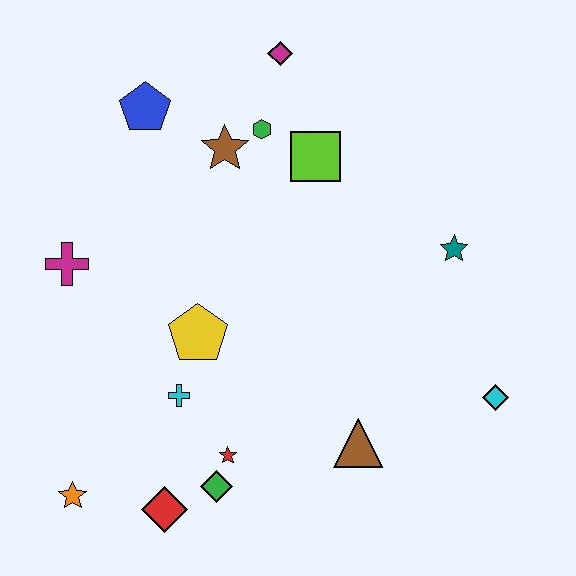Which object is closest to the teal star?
The cyan diamond is closest to the teal star.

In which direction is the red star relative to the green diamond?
The red star is above the green diamond.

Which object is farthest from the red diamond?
The magenta diamond is farthest from the red diamond.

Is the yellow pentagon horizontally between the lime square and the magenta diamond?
No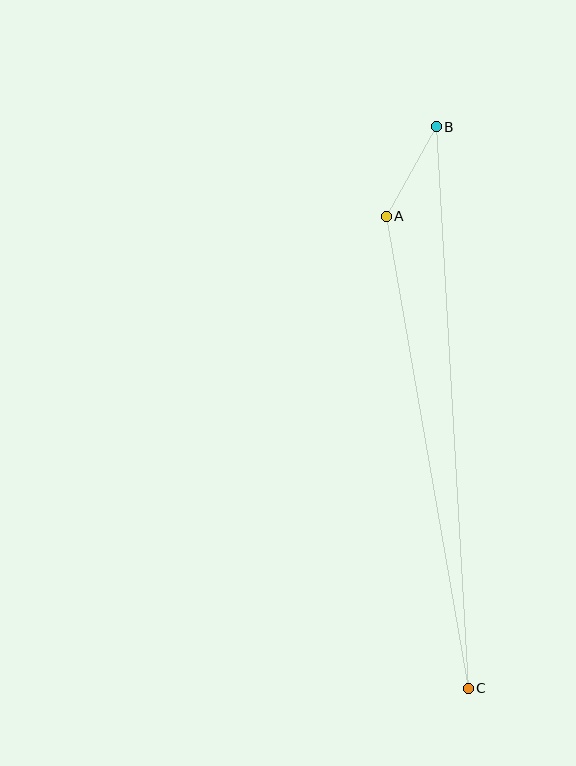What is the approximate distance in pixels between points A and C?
The distance between A and C is approximately 479 pixels.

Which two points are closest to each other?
Points A and B are closest to each other.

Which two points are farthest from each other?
Points B and C are farthest from each other.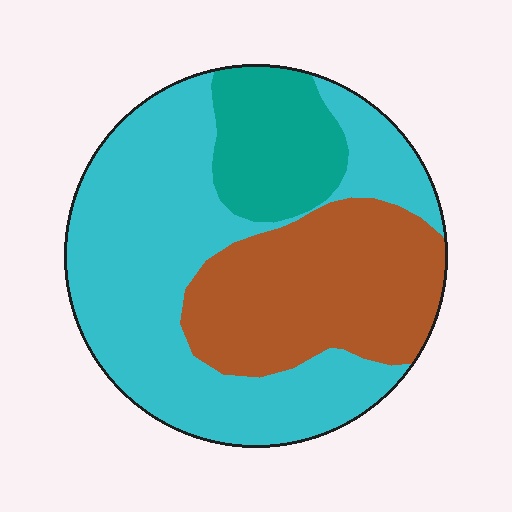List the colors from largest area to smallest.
From largest to smallest: cyan, brown, teal.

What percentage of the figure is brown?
Brown covers 31% of the figure.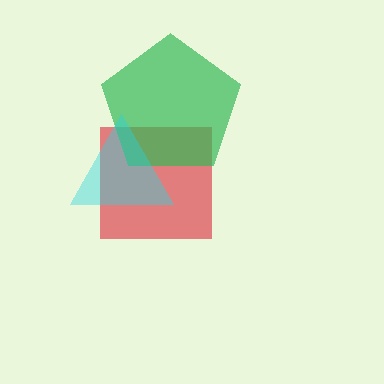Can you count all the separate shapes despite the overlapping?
Yes, there are 3 separate shapes.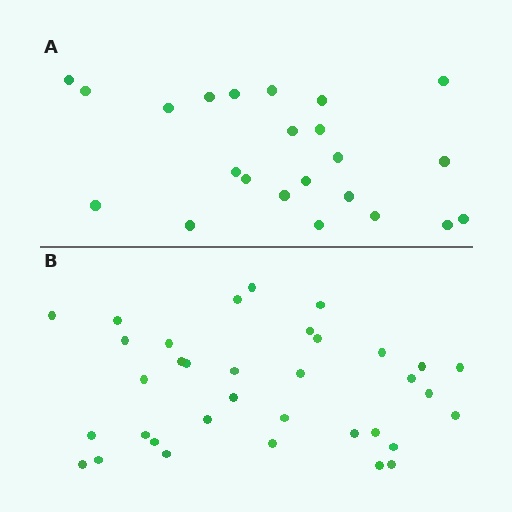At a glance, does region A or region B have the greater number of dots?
Region B (the bottom region) has more dots.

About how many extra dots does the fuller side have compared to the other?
Region B has roughly 12 or so more dots than region A.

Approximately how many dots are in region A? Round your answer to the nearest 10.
About 20 dots. (The exact count is 23, which rounds to 20.)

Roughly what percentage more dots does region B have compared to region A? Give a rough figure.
About 50% more.